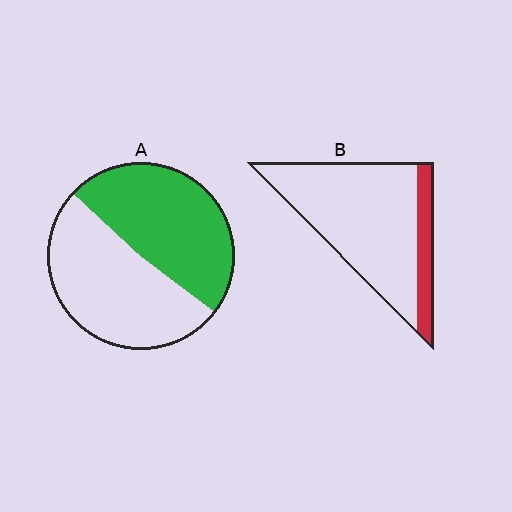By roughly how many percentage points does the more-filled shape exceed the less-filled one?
By roughly 30 percentage points (A over B).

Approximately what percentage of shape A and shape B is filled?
A is approximately 50% and B is approximately 15%.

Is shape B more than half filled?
No.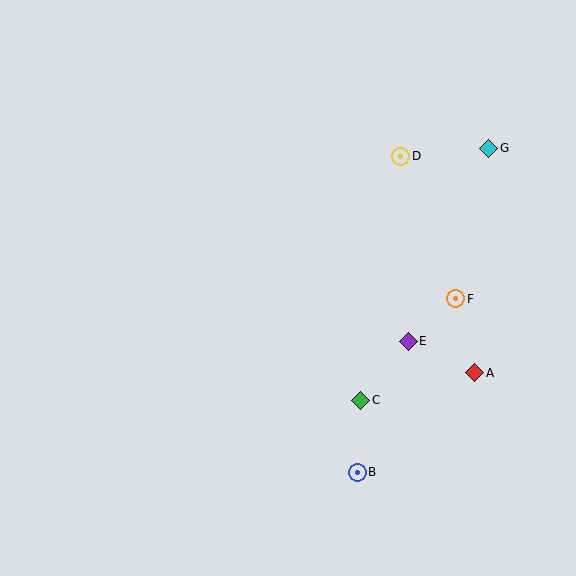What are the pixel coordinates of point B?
Point B is at (357, 472).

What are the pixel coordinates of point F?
Point F is at (456, 299).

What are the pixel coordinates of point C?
Point C is at (361, 400).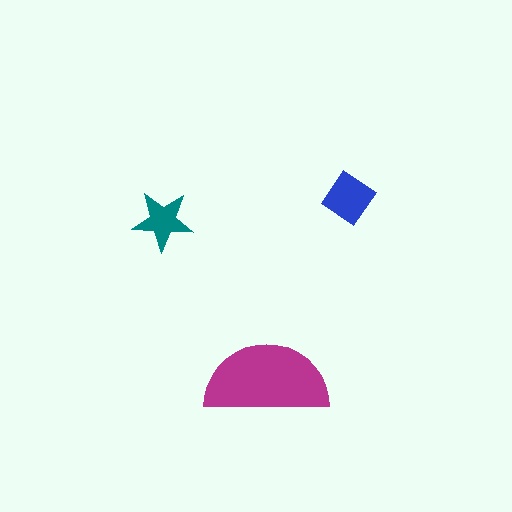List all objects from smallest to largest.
The teal star, the blue diamond, the magenta semicircle.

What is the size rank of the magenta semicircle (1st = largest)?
1st.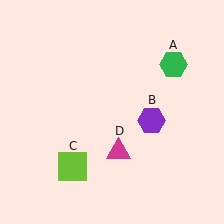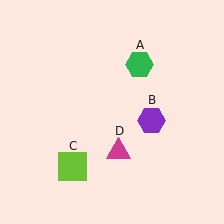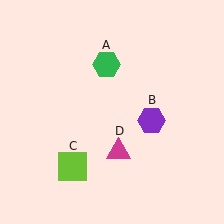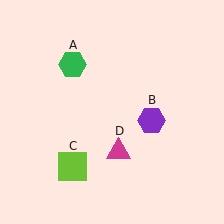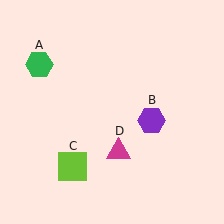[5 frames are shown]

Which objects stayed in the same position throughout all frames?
Purple hexagon (object B) and lime square (object C) and magenta triangle (object D) remained stationary.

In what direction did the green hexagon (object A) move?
The green hexagon (object A) moved left.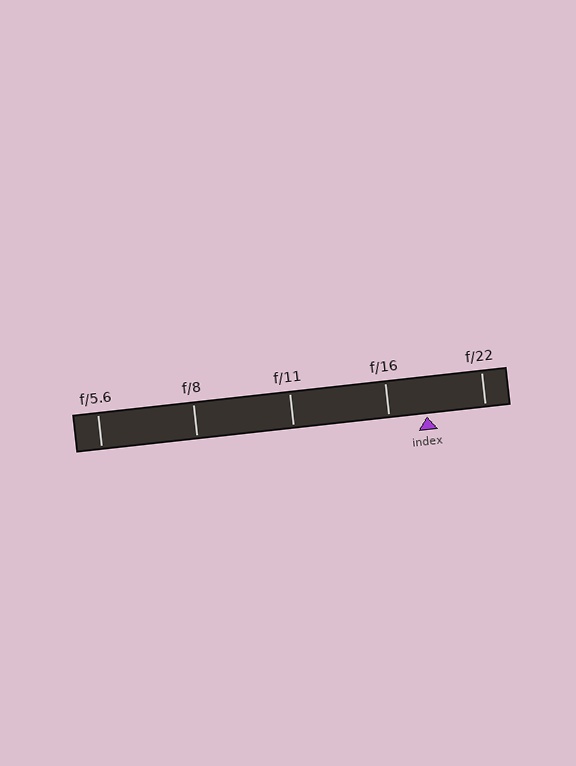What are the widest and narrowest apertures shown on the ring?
The widest aperture shown is f/5.6 and the narrowest is f/22.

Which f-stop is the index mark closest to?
The index mark is closest to f/16.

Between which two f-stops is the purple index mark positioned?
The index mark is between f/16 and f/22.